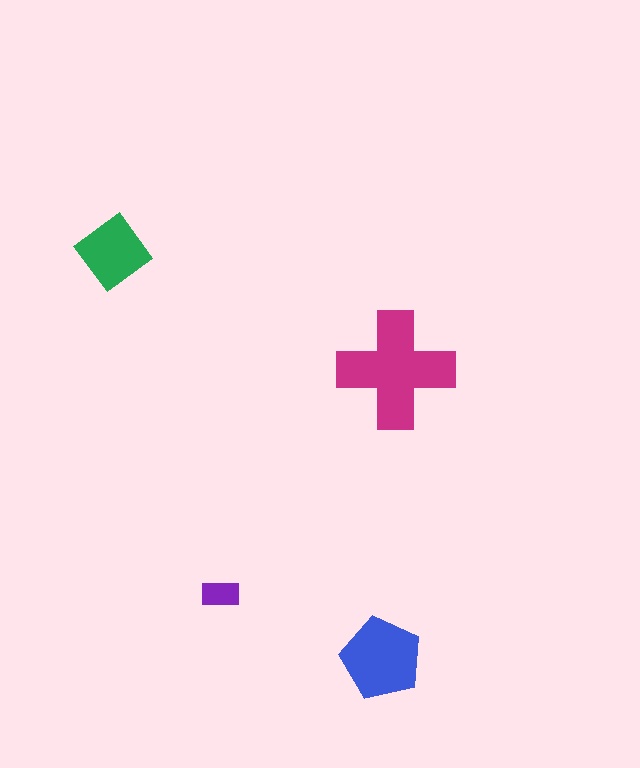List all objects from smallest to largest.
The purple rectangle, the green diamond, the blue pentagon, the magenta cross.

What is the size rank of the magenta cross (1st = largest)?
1st.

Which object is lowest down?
The blue pentagon is bottommost.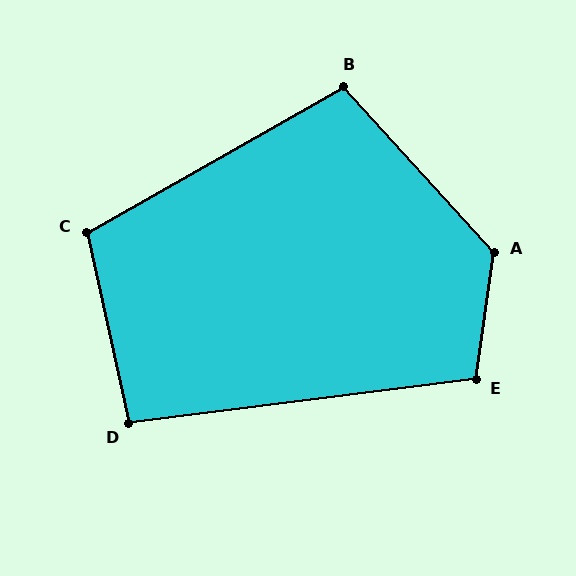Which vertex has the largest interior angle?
A, at approximately 130 degrees.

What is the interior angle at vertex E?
Approximately 105 degrees (obtuse).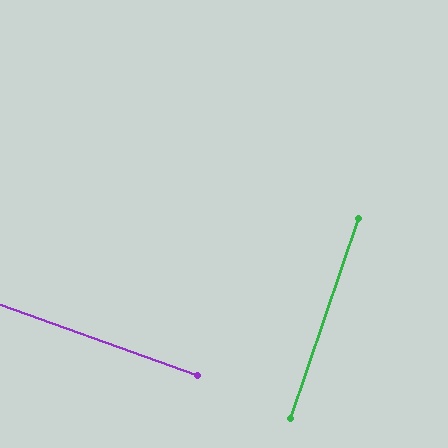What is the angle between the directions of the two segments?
Approximately 89 degrees.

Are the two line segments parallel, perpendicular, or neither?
Perpendicular — they meet at approximately 89°.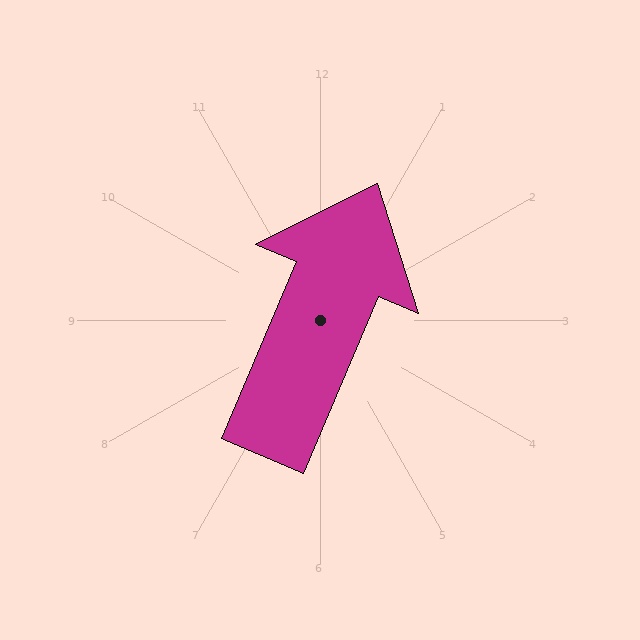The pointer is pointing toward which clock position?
Roughly 1 o'clock.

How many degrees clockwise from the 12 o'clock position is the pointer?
Approximately 23 degrees.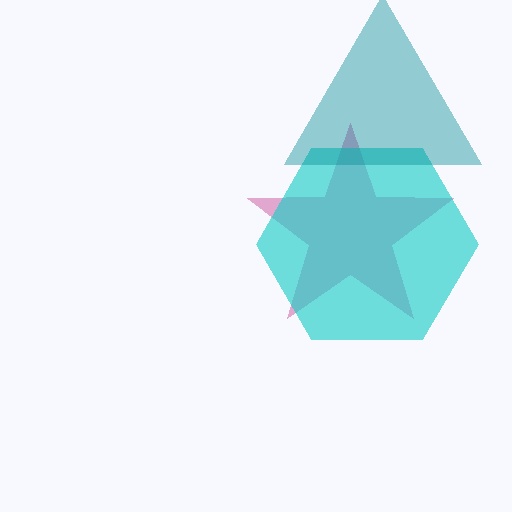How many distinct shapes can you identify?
There are 3 distinct shapes: a magenta star, a cyan hexagon, a teal triangle.